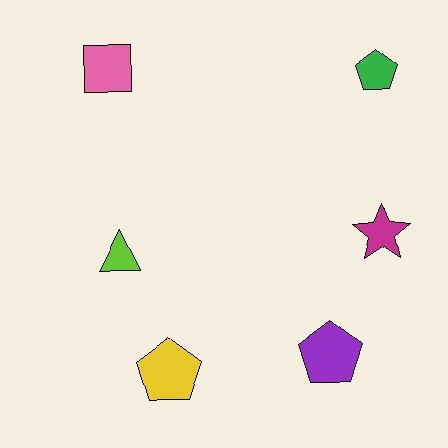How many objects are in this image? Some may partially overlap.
There are 6 objects.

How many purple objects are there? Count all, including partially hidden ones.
There is 1 purple object.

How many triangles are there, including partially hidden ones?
There is 1 triangle.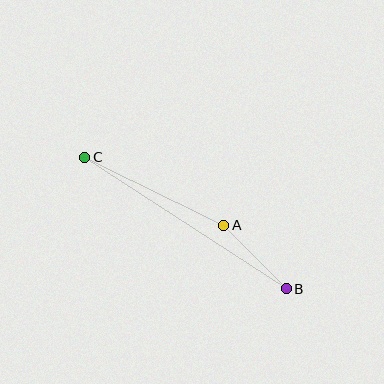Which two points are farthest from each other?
Points B and C are farthest from each other.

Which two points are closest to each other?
Points A and B are closest to each other.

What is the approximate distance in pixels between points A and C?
The distance between A and C is approximately 155 pixels.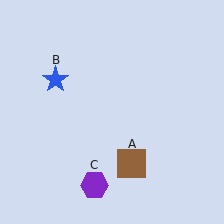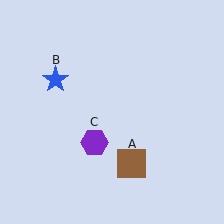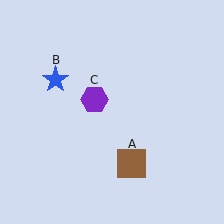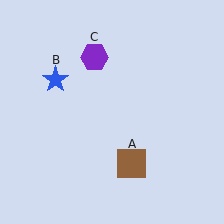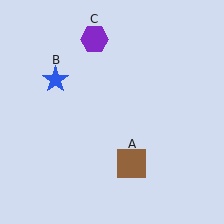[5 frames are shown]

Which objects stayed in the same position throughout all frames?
Brown square (object A) and blue star (object B) remained stationary.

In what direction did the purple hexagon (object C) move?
The purple hexagon (object C) moved up.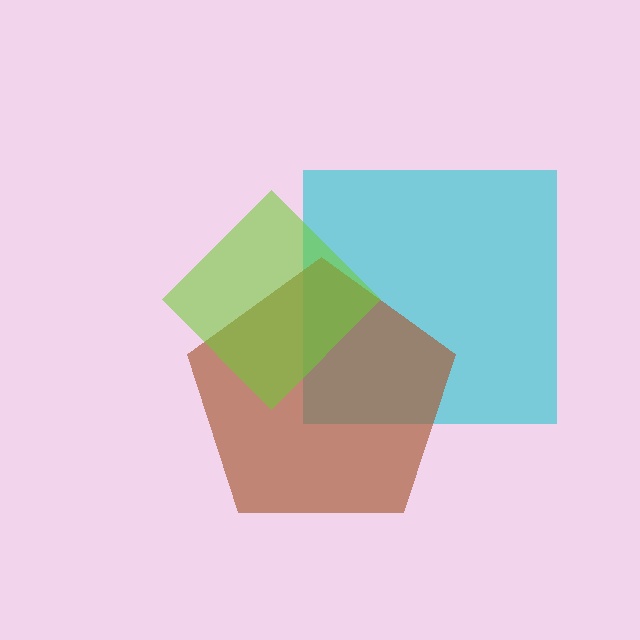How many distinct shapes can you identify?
There are 3 distinct shapes: a cyan square, a brown pentagon, a lime diamond.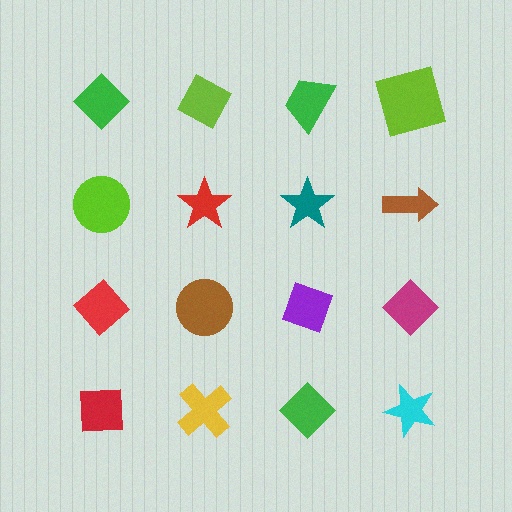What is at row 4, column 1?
A red square.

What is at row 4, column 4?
A cyan star.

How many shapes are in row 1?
4 shapes.